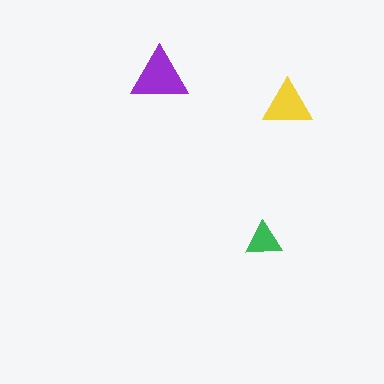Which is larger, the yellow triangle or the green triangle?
The yellow one.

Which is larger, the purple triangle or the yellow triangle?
The purple one.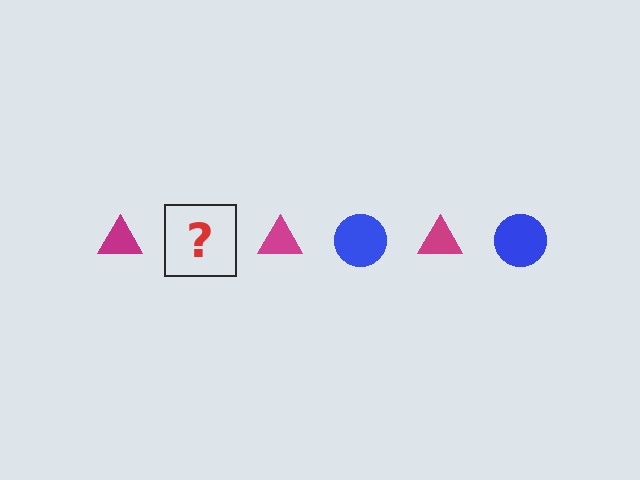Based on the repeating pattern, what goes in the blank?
The blank should be a blue circle.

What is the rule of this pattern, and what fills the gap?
The rule is that the pattern alternates between magenta triangle and blue circle. The gap should be filled with a blue circle.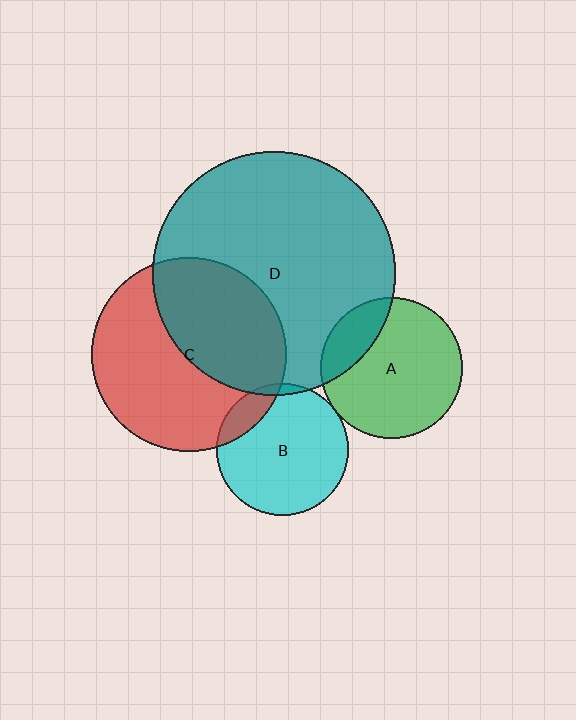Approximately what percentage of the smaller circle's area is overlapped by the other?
Approximately 5%.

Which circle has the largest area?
Circle D (teal).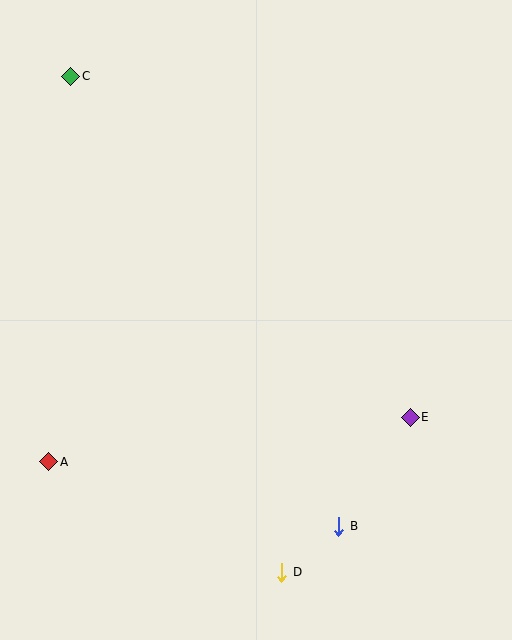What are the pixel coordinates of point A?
Point A is at (49, 462).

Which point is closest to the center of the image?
Point E at (410, 417) is closest to the center.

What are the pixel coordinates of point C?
Point C is at (71, 76).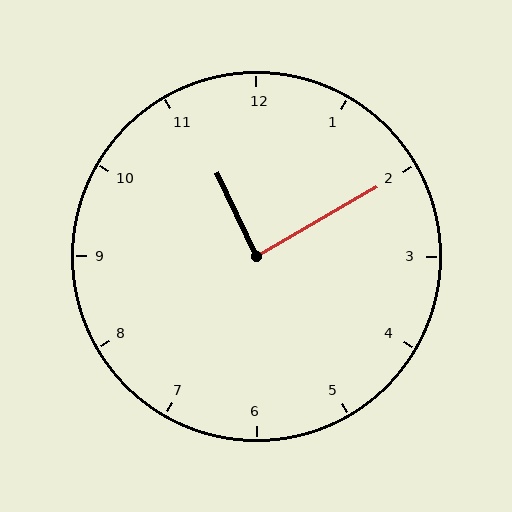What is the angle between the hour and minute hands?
Approximately 85 degrees.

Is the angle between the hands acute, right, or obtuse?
It is right.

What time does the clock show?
11:10.